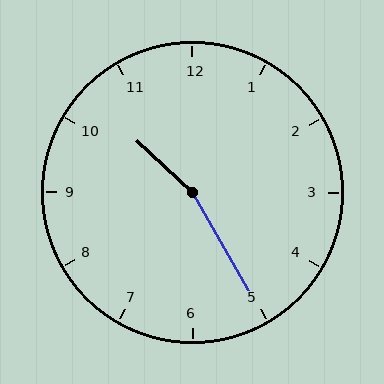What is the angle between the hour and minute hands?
Approximately 162 degrees.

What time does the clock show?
10:25.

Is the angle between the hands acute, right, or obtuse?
It is obtuse.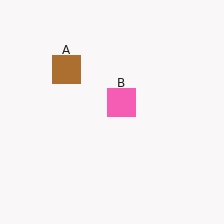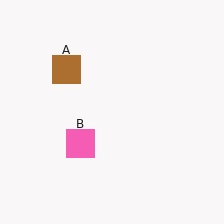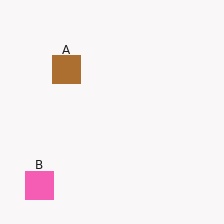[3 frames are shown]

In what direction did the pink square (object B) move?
The pink square (object B) moved down and to the left.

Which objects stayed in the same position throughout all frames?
Brown square (object A) remained stationary.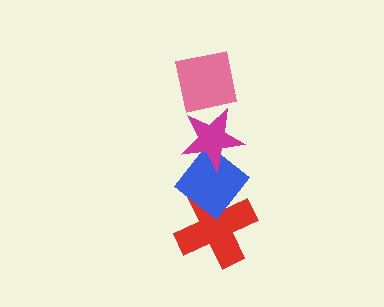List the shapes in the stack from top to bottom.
From top to bottom: the pink square, the magenta star, the blue diamond, the red cross.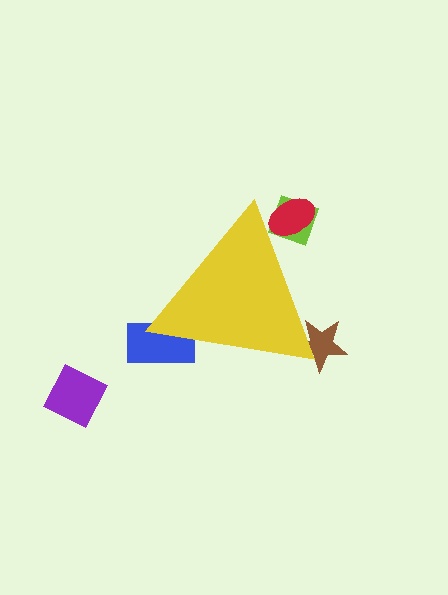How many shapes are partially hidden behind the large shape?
4 shapes are partially hidden.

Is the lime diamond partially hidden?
Yes, the lime diamond is partially hidden behind the yellow triangle.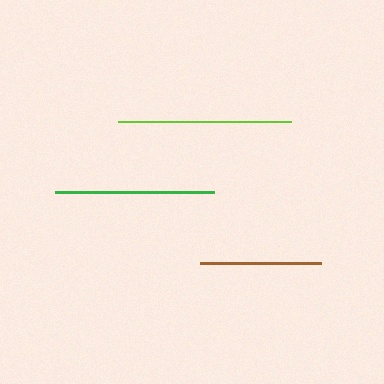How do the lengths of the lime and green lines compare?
The lime and green lines are approximately the same length.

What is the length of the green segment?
The green segment is approximately 159 pixels long.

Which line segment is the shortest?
The brown line is the shortest at approximately 121 pixels.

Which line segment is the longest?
The lime line is the longest at approximately 173 pixels.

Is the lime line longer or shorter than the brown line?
The lime line is longer than the brown line.